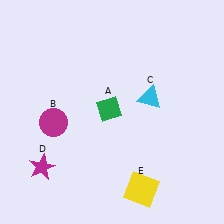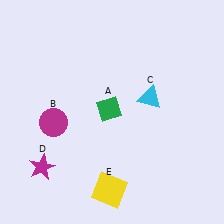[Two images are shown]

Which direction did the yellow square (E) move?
The yellow square (E) moved left.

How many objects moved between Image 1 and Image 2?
1 object moved between the two images.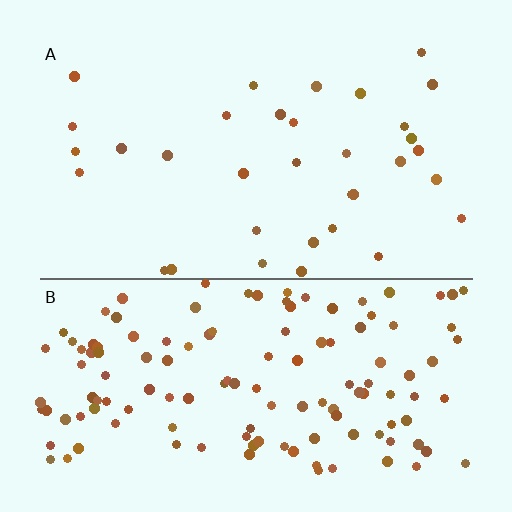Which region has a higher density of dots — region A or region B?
B (the bottom).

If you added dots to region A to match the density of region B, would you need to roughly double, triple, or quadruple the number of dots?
Approximately quadruple.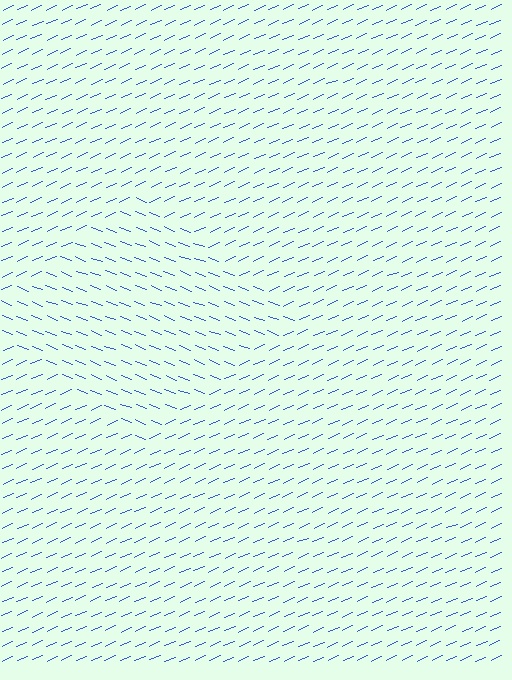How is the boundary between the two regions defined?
The boundary is defined purely by a change in line orientation (approximately 45 degrees difference). All lines are the same color and thickness.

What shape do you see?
I see a diamond.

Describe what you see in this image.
The image is filled with small blue line segments. A diamond region in the image has lines oriented differently from the surrounding lines, creating a visible texture boundary.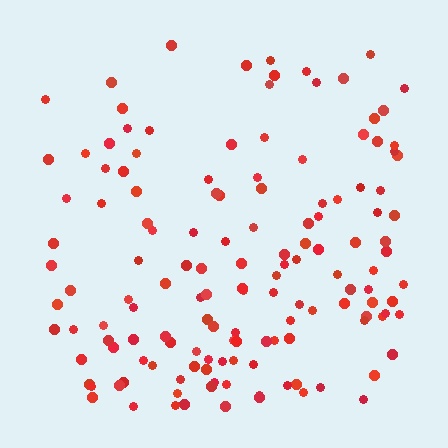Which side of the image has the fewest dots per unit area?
The top.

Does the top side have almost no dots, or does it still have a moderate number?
Still a moderate number, just noticeably fewer than the bottom.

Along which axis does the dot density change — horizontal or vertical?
Vertical.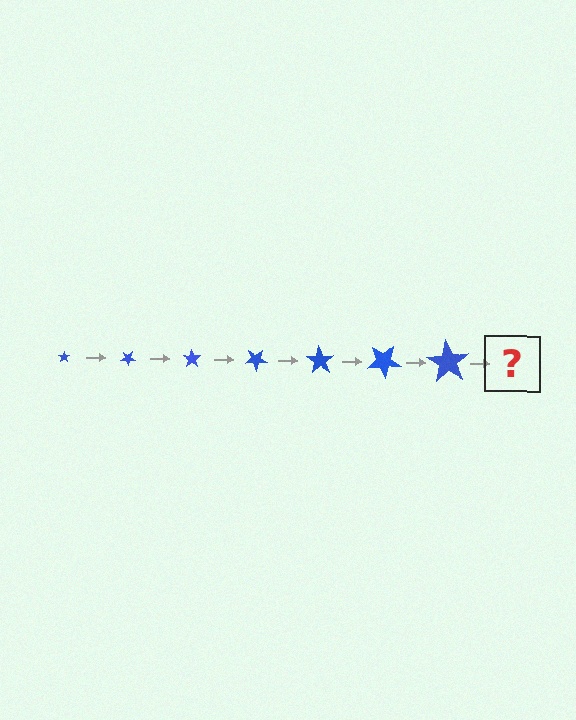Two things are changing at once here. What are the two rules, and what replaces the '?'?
The two rules are that the star grows larger each step and it rotates 35 degrees each step. The '?' should be a star, larger than the previous one and rotated 245 degrees from the start.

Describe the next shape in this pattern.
It should be a star, larger than the previous one and rotated 245 degrees from the start.